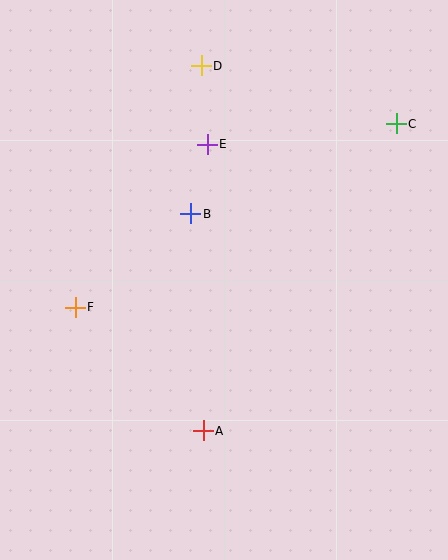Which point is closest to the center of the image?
Point B at (191, 214) is closest to the center.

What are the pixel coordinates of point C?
Point C is at (396, 124).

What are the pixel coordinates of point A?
Point A is at (203, 431).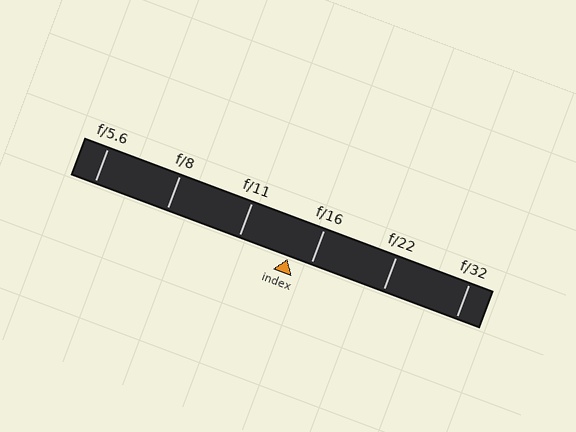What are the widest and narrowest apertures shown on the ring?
The widest aperture shown is f/5.6 and the narrowest is f/32.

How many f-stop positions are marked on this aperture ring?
There are 6 f-stop positions marked.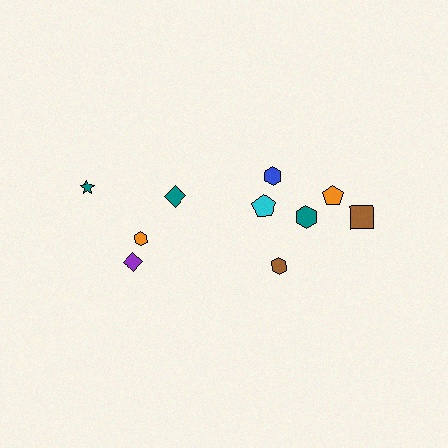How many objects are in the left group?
There are 4 objects.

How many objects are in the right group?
There are 6 objects.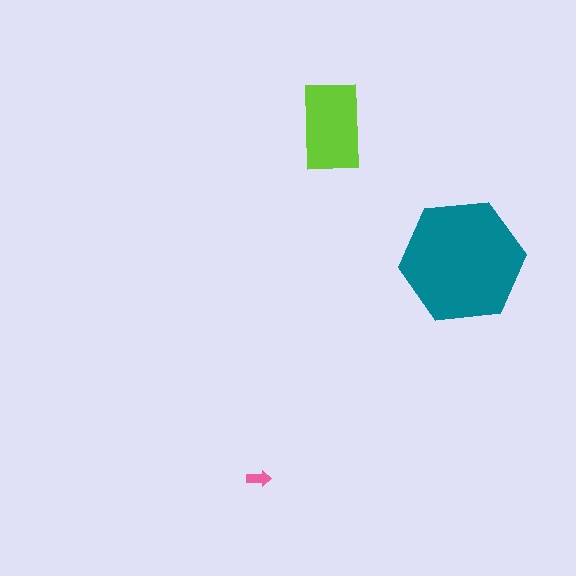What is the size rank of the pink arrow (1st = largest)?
3rd.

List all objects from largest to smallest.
The teal hexagon, the lime rectangle, the pink arrow.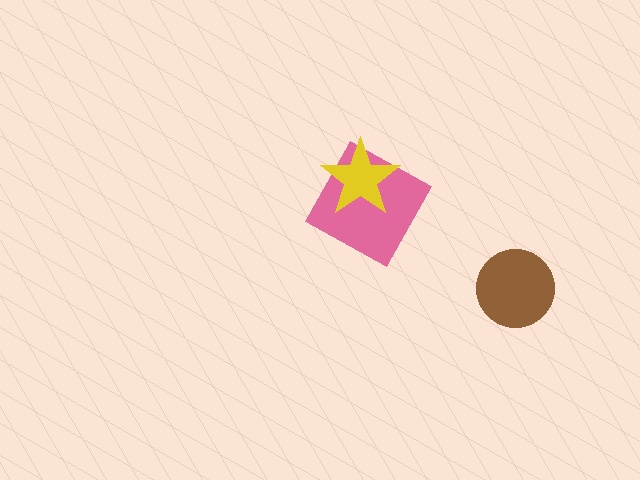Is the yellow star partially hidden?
No, no other shape covers it.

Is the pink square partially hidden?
Yes, it is partially covered by another shape.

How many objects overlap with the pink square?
1 object overlaps with the pink square.